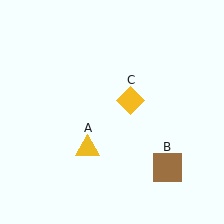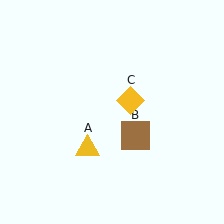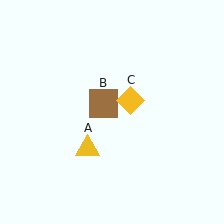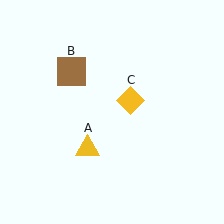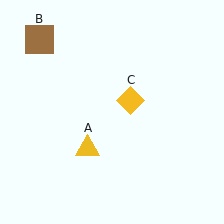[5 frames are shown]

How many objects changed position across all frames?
1 object changed position: brown square (object B).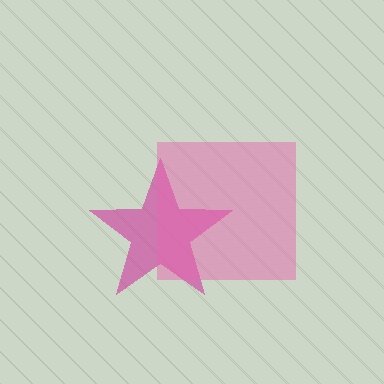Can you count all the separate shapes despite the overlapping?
Yes, there are 2 separate shapes.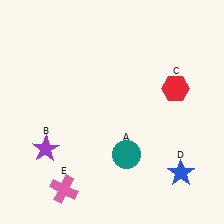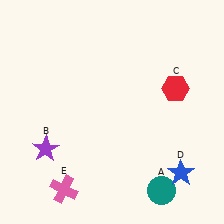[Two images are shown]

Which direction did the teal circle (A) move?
The teal circle (A) moved right.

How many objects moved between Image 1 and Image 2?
1 object moved between the two images.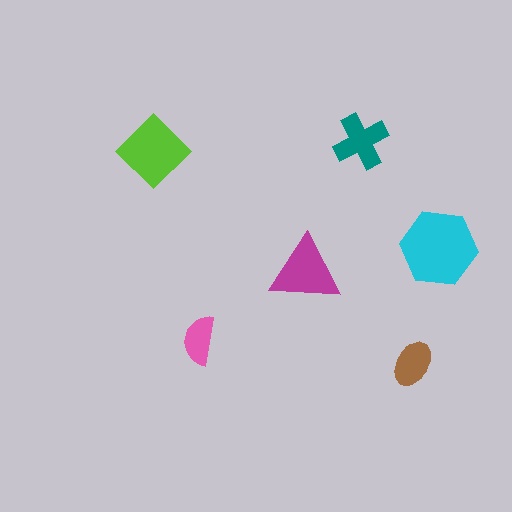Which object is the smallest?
The pink semicircle.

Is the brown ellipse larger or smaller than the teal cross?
Smaller.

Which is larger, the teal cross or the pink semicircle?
The teal cross.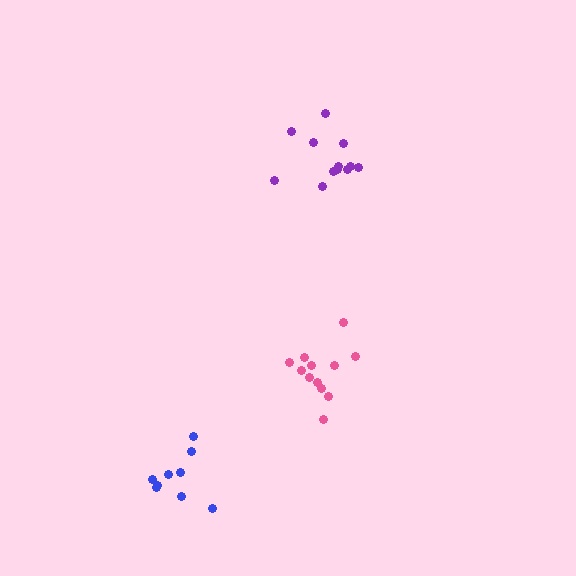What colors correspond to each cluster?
The clusters are colored: pink, purple, blue.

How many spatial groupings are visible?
There are 3 spatial groupings.